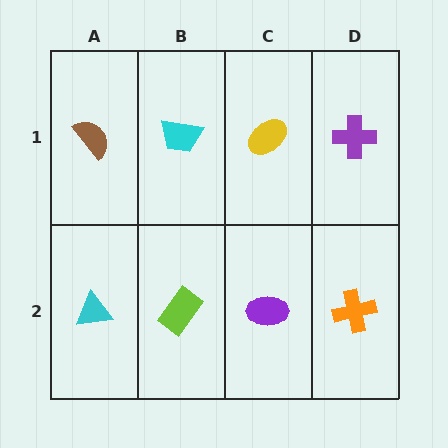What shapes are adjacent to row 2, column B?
A cyan trapezoid (row 1, column B), a cyan triangle (row 2, column A), a purple ellipse (row 2, column C).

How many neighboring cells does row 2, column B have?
3.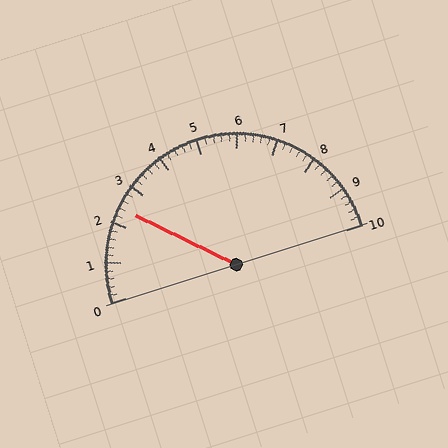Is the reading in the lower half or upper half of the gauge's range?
The reading is in the lower half of the range (0 to 10).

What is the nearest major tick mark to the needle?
The nearest major tick mark is 2.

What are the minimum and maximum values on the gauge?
The gauge ranges from 0 to 10.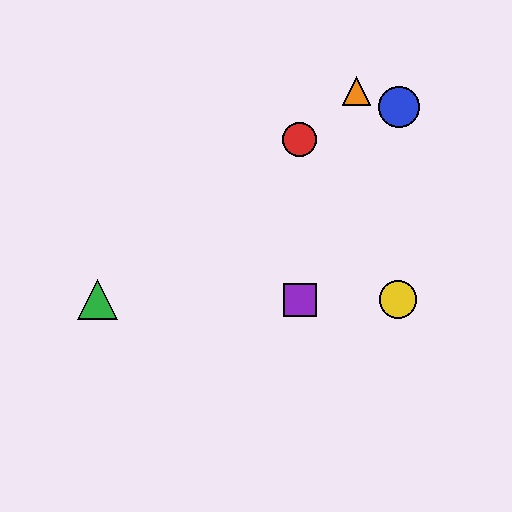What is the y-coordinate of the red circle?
The red circle is at y≈140.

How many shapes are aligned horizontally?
3 shapes (the green triangle, the yellow circle, the purple square) are aligned horizontally.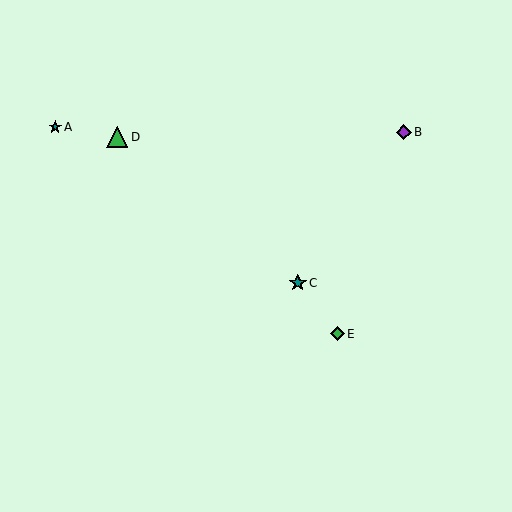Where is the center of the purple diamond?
The center of the purple diamond is at (404, 132).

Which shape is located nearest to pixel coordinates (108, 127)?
The green triangle (labeled D) at (117, 137) is nearest to that location.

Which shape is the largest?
The green triangle (labeled D) is the largest.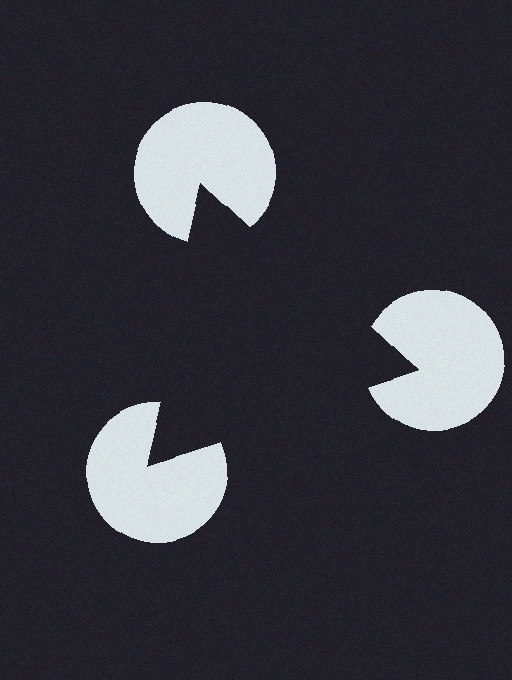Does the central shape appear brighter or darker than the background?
It typically appears slightly darker than the background, even though no actual brightness change is drawn.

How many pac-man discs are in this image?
There are 3 — one at each vertex of the illusory triangle.